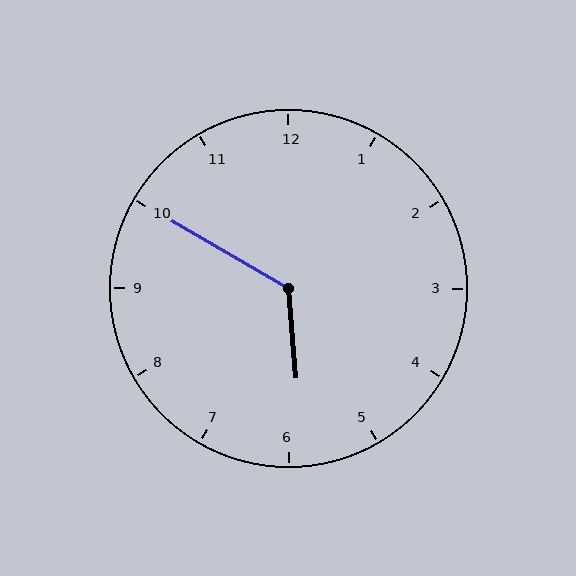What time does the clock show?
5:50.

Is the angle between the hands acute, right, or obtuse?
It is obtuse.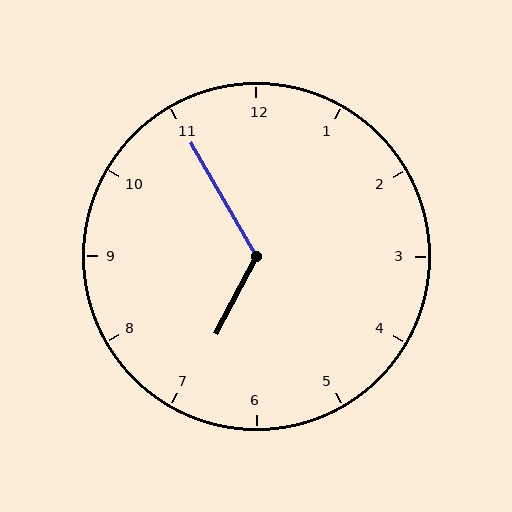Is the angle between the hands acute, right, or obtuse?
It is obtuse.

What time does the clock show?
6:55.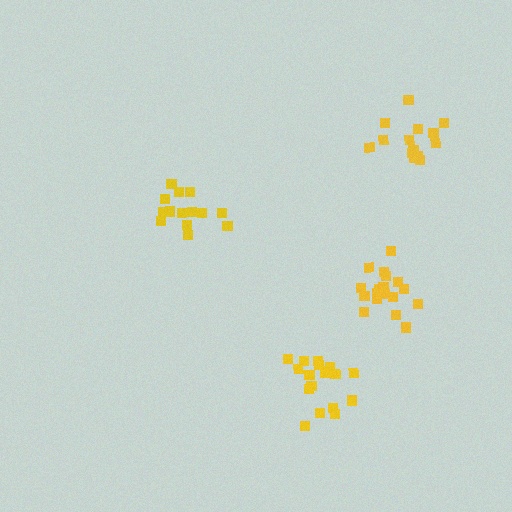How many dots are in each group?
Group 1: 14 dots, Group 2: 14 dots, Group 3: 18 dots, Group 4: 19 dots (65 total).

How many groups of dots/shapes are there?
There are 4 groups.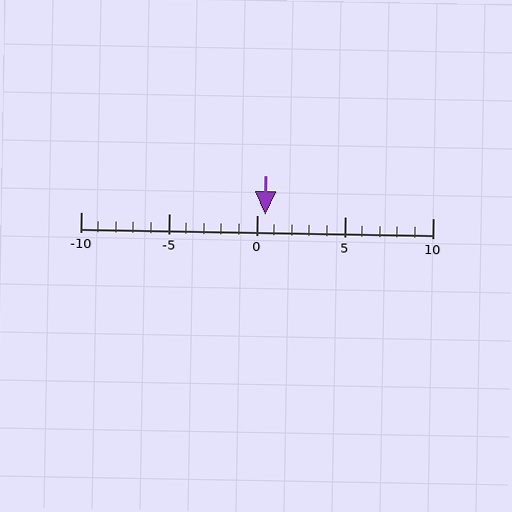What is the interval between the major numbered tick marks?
The major tick marks are spaced 5 units apart.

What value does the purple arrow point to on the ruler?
The purple arrow points to approximately 0.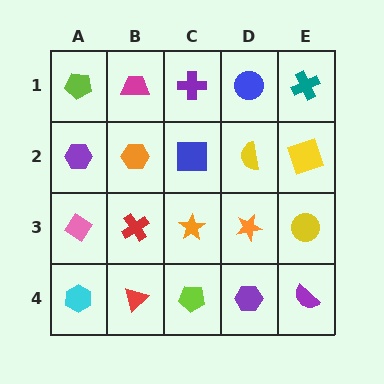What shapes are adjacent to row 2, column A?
A lime pentagon (row 1, column A), a pink diamond (row 3, column A), an orange hexagon (row 2, column B).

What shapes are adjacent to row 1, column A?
A purple hexagon (row 2, column A), a magenta trapezoid (row 1, column B).